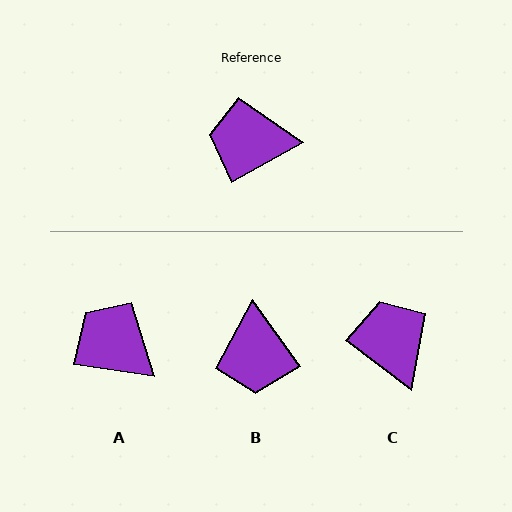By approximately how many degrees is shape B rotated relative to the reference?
Approximately 97 degrees counter-clockwise.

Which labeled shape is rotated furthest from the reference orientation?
B, about 97 degrees away.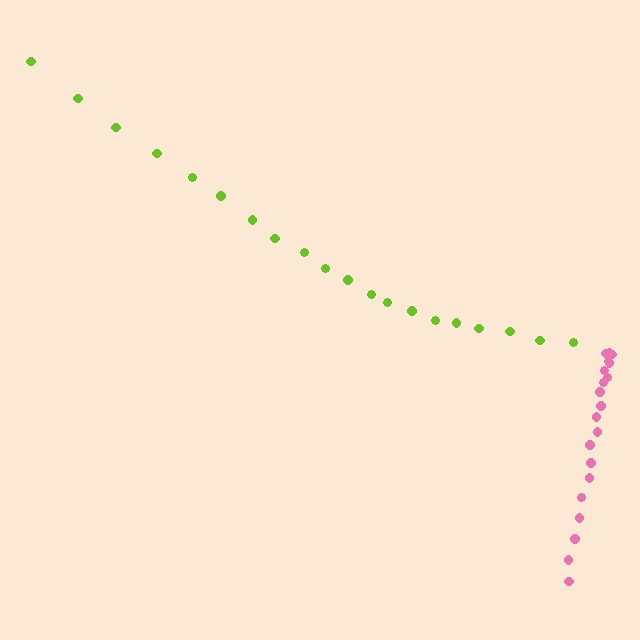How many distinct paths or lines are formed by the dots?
There are 2 distinct paths.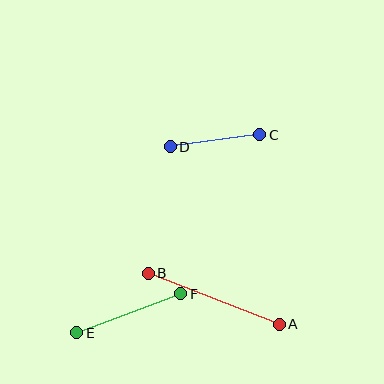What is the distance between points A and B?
The distance is approximately 141 pixels.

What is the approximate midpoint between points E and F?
The midpoint is at approximately (129, 313) pixels.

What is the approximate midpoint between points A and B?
The midpoint is at approximately (214, 299) pixels.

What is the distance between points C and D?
The distance is approximately 90 pixels.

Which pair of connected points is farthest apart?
Points A and B are farthest apart.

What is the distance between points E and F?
The distance is approximately 111 pixels.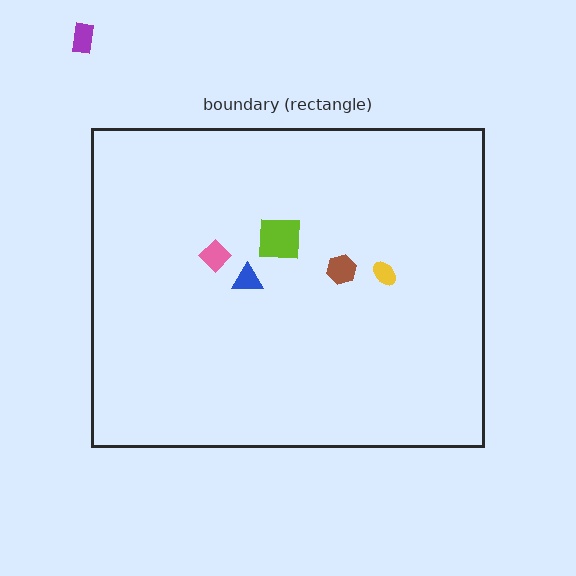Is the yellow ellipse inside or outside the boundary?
Inside.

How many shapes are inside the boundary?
5 inside, 1 outside.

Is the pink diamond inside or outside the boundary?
Inside.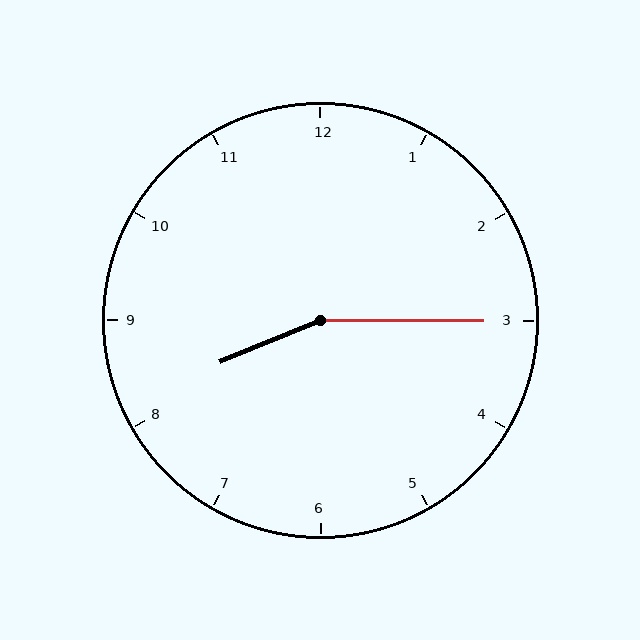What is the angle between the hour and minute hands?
Approximately 158 degrees.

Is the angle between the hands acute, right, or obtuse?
It is obtuse.